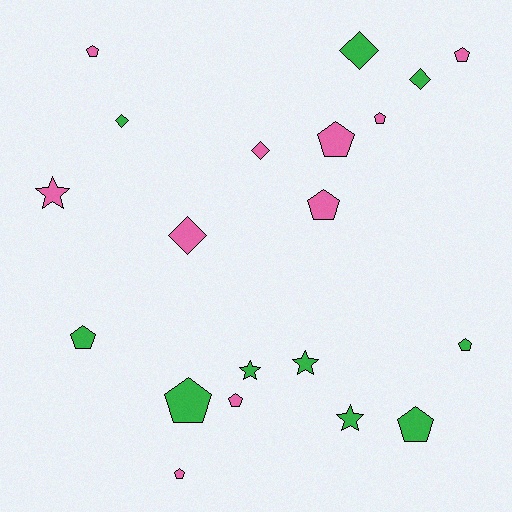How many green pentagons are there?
There are 4 green pentagons.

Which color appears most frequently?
Pink, with 10 objects.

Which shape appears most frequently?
Pentagon, with 11 objects.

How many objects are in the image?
There are 20 objects.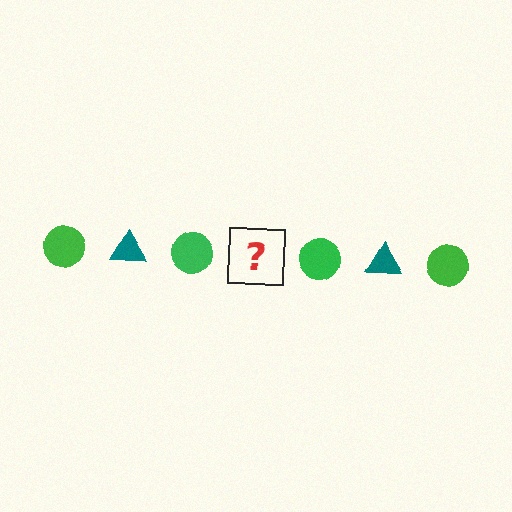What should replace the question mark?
The question mark should be replaced with a teal triangle.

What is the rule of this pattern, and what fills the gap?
The rule is that the pattern alternates between green circle and teal triangle. The gap should be filled with a teal triangle.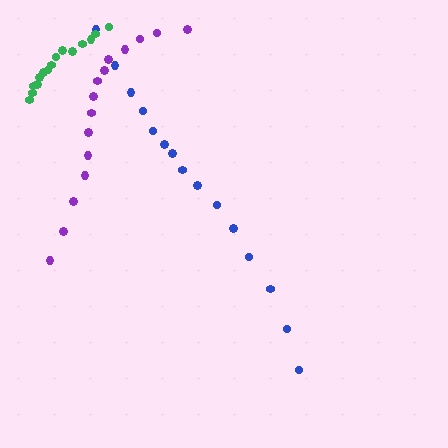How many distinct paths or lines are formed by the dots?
There are 3 distinct paths.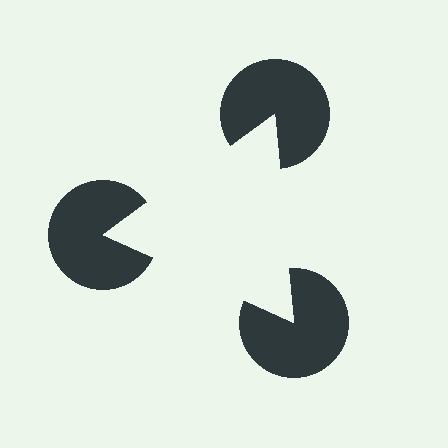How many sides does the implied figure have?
3 sides.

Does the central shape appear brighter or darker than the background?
It typically appears slightly brighter than the background, even though no actual brightness change is drawn.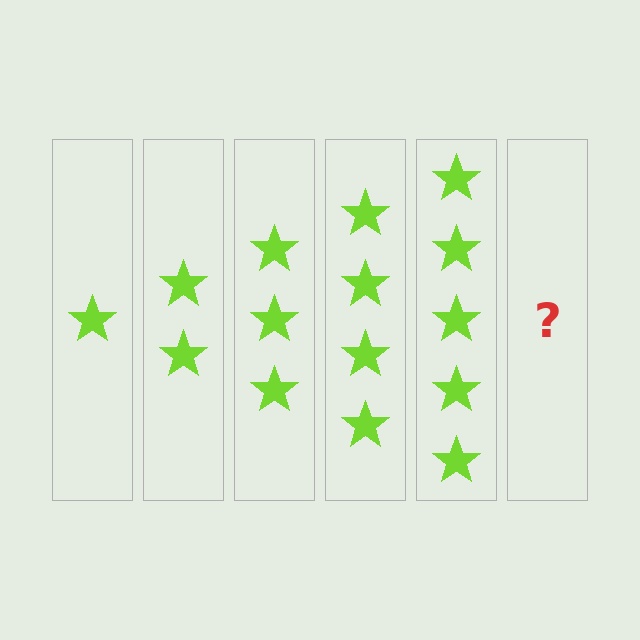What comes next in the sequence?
The next element should be 6 stars.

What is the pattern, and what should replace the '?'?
The pattern is that each step adds one more star. The '?' should be 6 stars.